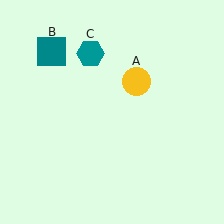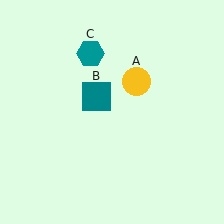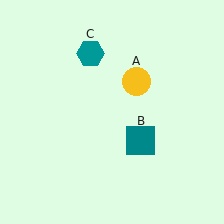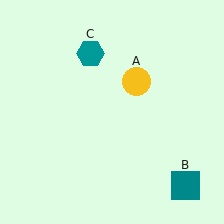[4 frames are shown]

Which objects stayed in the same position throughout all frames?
Yellow circle (object A) and teal hexagon (object C) remained stationary.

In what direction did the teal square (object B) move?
The teal square (object B) moved down and to the right.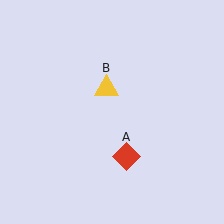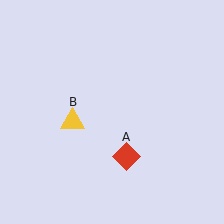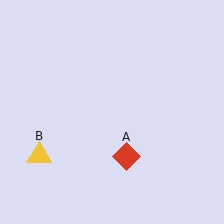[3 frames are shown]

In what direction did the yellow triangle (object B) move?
The yellow triangle (object B) moved down and to the left.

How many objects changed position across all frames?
1 object changed position: yellow triangle (object B).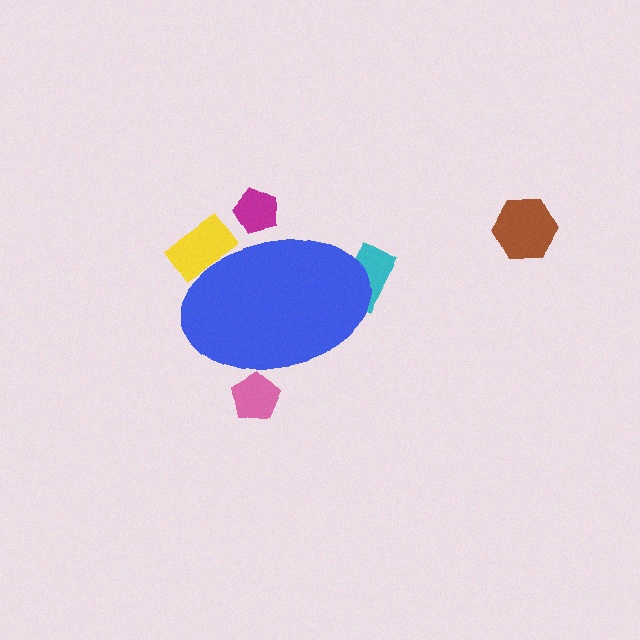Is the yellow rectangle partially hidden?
Yes, the yellow rectangle is partially hidden behind the blue ellipse.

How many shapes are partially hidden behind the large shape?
4 shapes are partially hidden.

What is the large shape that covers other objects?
A blue ellipse.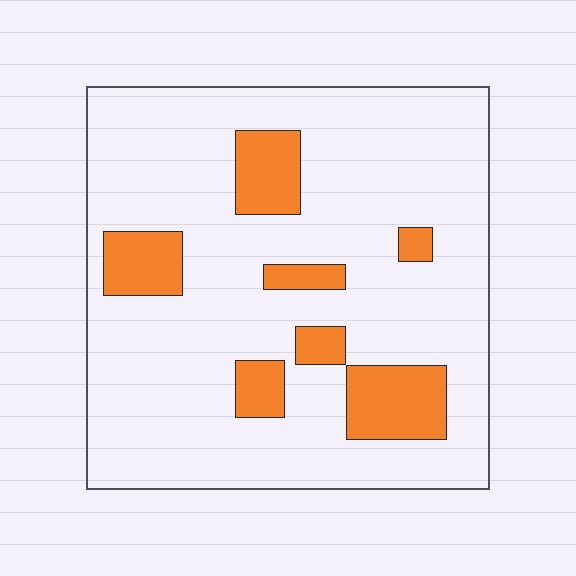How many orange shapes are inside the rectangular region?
7.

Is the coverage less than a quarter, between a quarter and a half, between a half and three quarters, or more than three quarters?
Less than a quarter.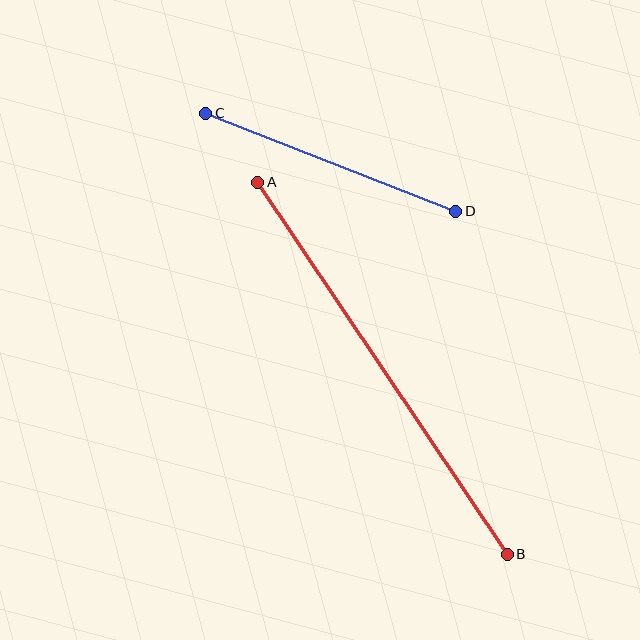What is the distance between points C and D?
The distance is approximately 269 pixels.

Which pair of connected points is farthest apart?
Points A and B are farthest apart.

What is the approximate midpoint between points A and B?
The midpoint is at approximately (383, 368) pixels.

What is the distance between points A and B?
The distance is approximately 448 pixels.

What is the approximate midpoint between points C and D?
The midpoint is at approximately (331, 162) pixels.